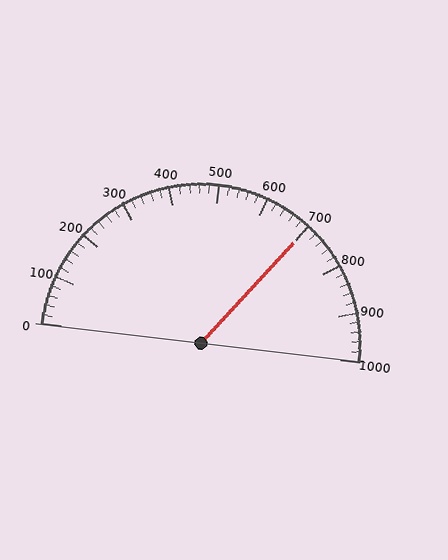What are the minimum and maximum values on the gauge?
The gauge ranges from 0 to 1000.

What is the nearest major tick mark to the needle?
The nearest major tick mark is 700.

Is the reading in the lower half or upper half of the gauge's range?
The reading is in the upper half of the range (0 to 1000).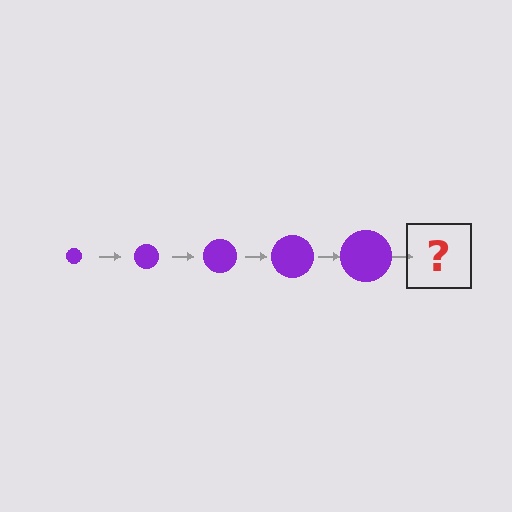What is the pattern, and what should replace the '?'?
The pattern is that the circle gets progressively larger each step. The '?' should be a purple circle, larger than the previous one.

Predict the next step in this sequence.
The next step is a purple circle, larger than the previous one.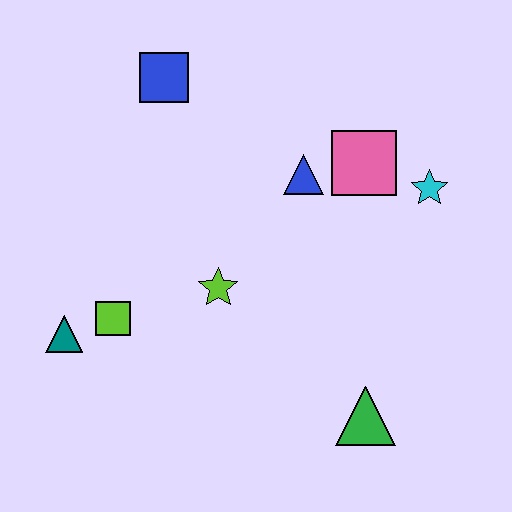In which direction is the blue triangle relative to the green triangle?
The blue triangle is above the green triangle.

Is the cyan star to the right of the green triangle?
Yes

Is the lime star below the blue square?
Yes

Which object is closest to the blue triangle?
The pink square is closest to the blue triangle.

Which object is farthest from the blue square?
The green triangle is farthest from the blue square.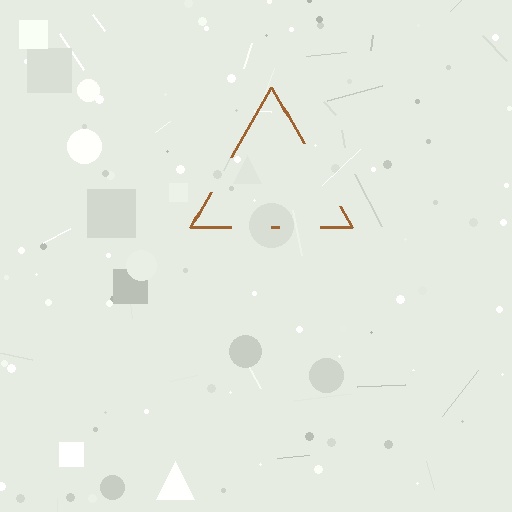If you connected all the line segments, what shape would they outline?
They would outline a triangle.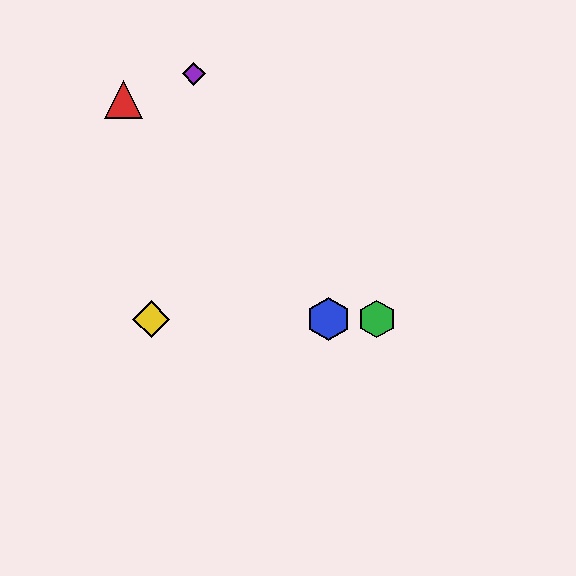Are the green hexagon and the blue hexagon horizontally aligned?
Yes, both are at y≈319.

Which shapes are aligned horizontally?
The blue hexagon, the green hexagon, the yellow diamond are aligned horizontally.